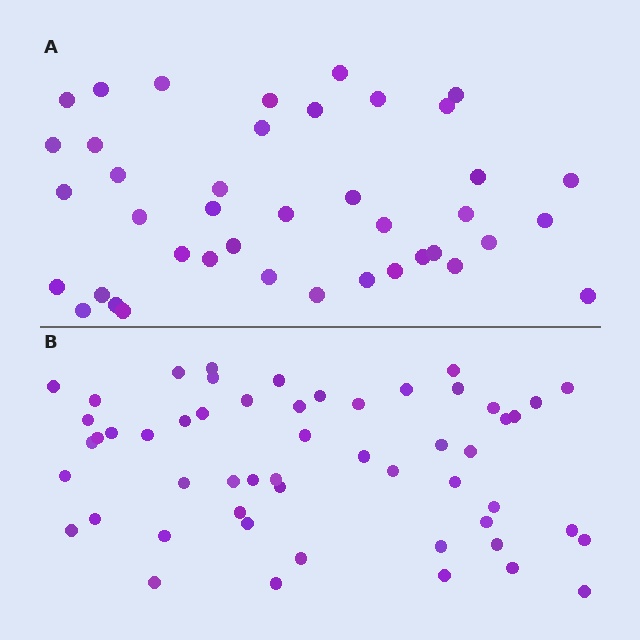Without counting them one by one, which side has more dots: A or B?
Region B (the bottom region) has more dots.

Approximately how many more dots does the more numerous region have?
Region B has approximately 15 more dots than region A.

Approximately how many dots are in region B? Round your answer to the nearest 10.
About 50 dots. (The exact count is 54, which rounds to 50.)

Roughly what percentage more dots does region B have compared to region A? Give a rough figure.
About 30% more.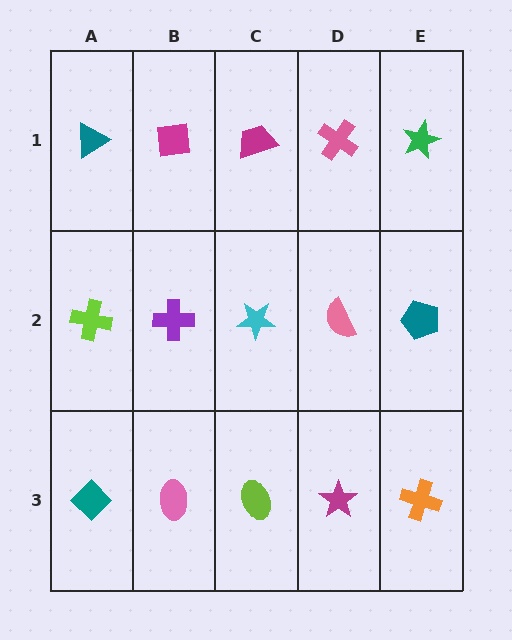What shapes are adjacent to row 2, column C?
A magenta trapezoid (row 1, column C), a lime ellipse (row 3, column C), a purple cross (row 2, column B), a pink semicircle (row 2, column D).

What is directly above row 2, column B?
A magenta square.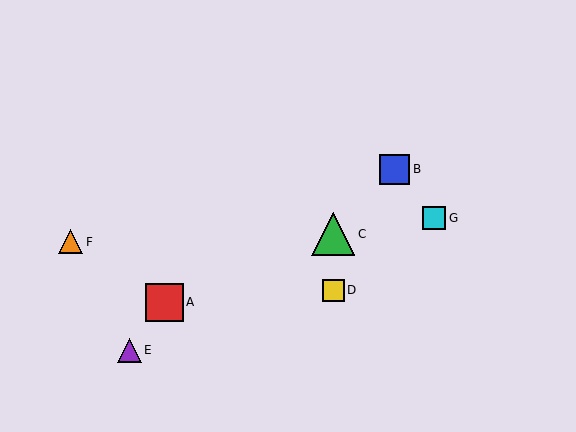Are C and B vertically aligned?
No, C is at x≈333 and B is at x≈395.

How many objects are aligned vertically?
2 objects (C, D) are aligned vertically.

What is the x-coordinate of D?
Object D is at x≈333.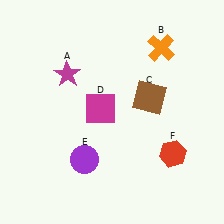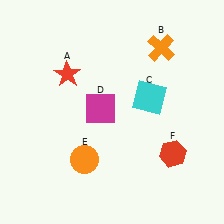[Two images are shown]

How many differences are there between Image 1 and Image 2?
There are 3 differences between the two images.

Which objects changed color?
A changed from magenta to red. C changed from brown to cyan. E changed from purple to orange.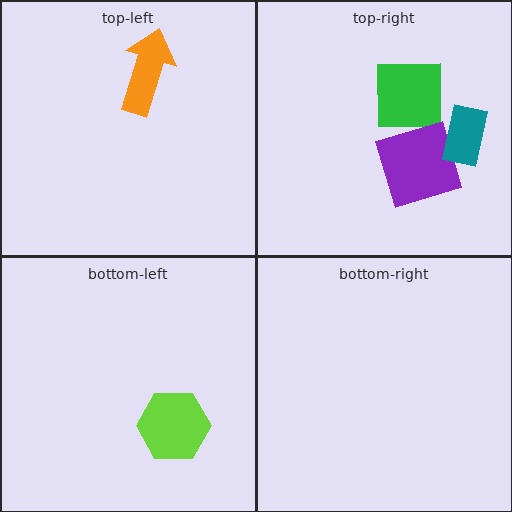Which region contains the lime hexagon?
The bottom-left region.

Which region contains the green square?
The top-right region.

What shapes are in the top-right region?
The green square, the purple square, the teal rectangle.